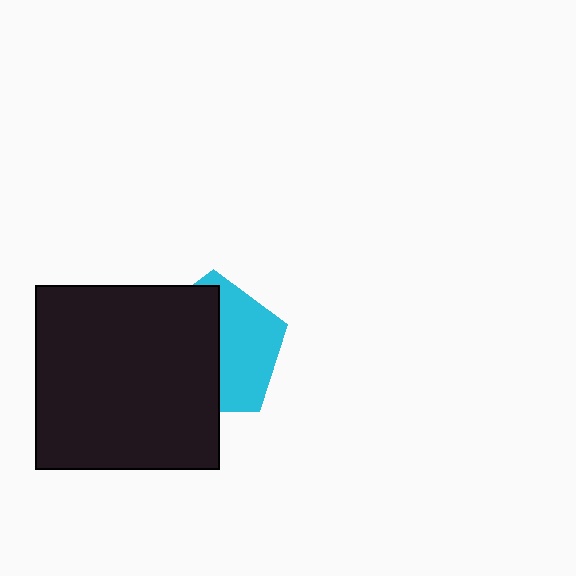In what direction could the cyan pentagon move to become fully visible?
The cyan pentagon could move right. That would shift it out from behind the black square entirely.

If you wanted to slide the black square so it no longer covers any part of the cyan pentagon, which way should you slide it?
Slide it left — that is the most direct way to separate the two shapes.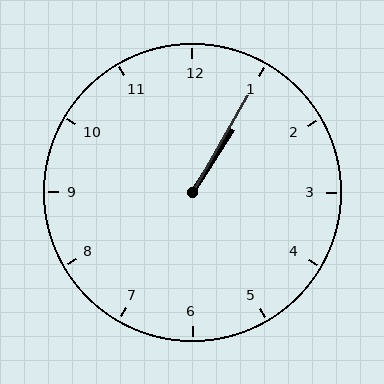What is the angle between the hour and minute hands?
Approximately 2 degrees.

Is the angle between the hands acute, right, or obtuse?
It is acute.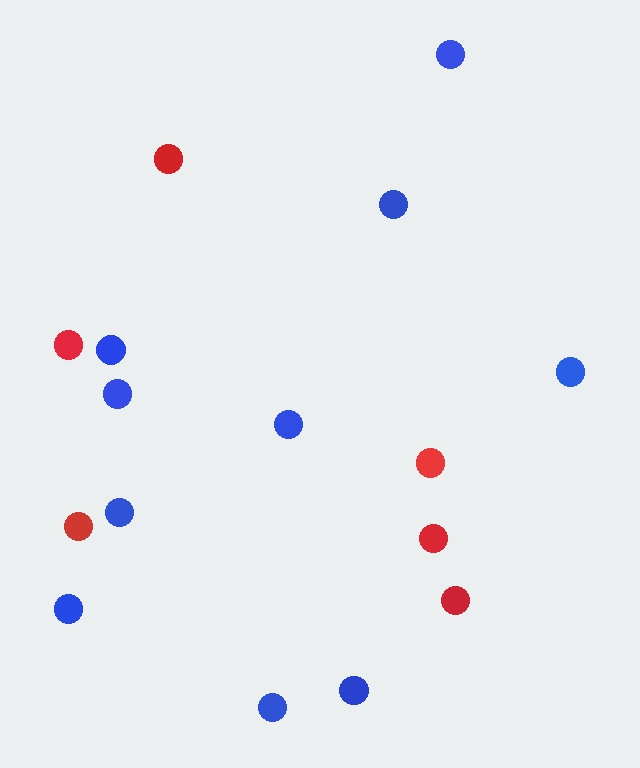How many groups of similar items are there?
There are 2 groups: one group of blue circles (10) and one group of red circles (6).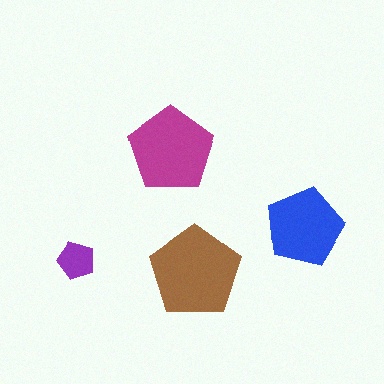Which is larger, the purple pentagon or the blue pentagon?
The blue one.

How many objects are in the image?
There are 4 objects in the image.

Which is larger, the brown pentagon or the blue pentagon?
The brown one.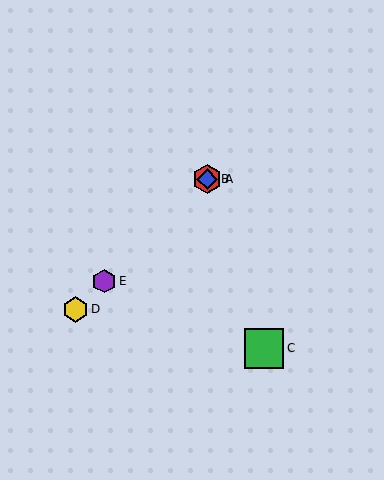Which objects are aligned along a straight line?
Objects A, B, D, E are aligned along a straight line.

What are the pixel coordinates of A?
Object A is at (207, 179).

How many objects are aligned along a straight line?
4 objects (A, B, D, E) are aligned along a straight line.